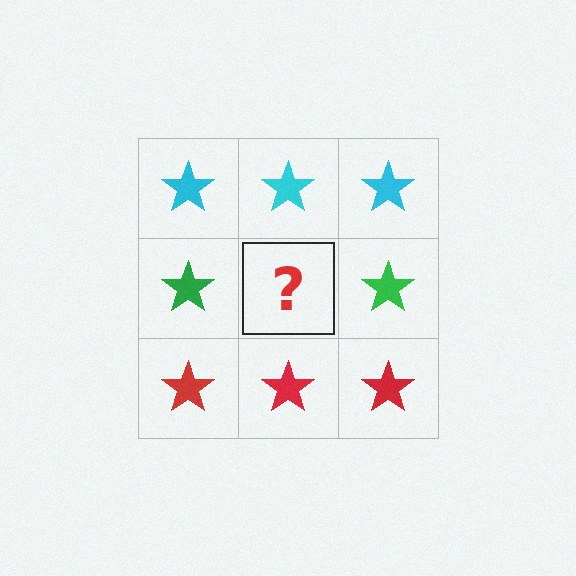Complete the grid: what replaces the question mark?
The question mark should be replaced with a green star.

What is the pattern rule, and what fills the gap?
The rule is that each row has a consistent color. The gap should be filled with a green star.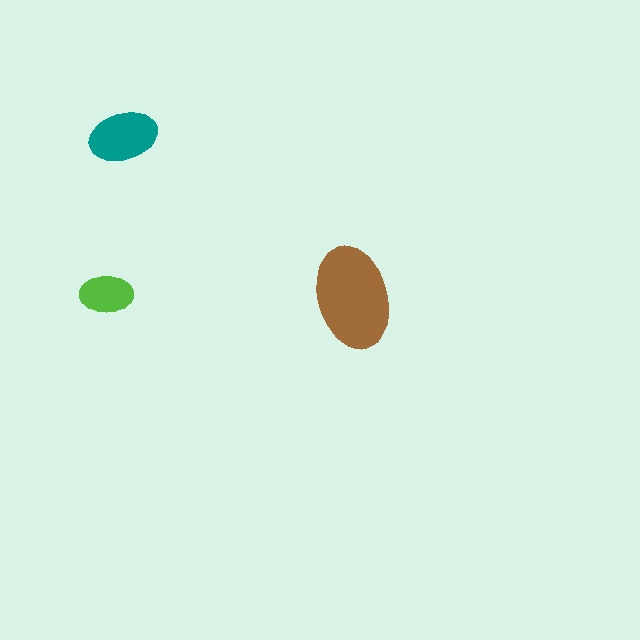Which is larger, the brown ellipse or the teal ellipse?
The brown one.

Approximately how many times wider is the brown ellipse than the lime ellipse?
About 2 times wider.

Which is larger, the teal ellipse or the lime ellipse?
The teal one.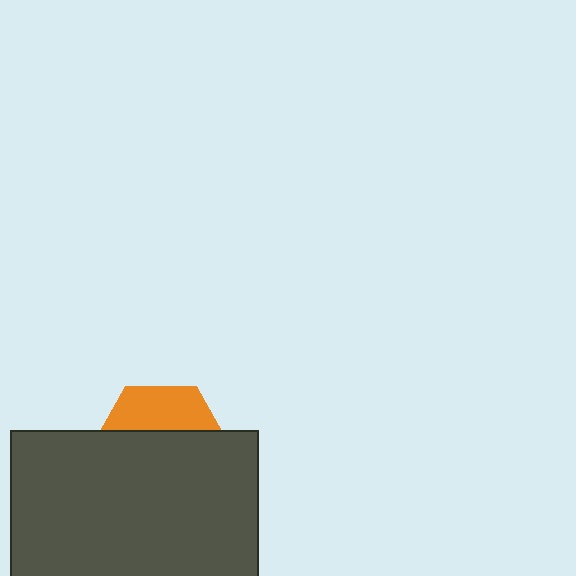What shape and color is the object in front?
The object in front is a dark gray rectangle.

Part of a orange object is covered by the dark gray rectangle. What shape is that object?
It is a hexagon.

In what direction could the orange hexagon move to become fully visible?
The orange hexagon could move up. That would shift it out from behind the dark gray rectangle entirely.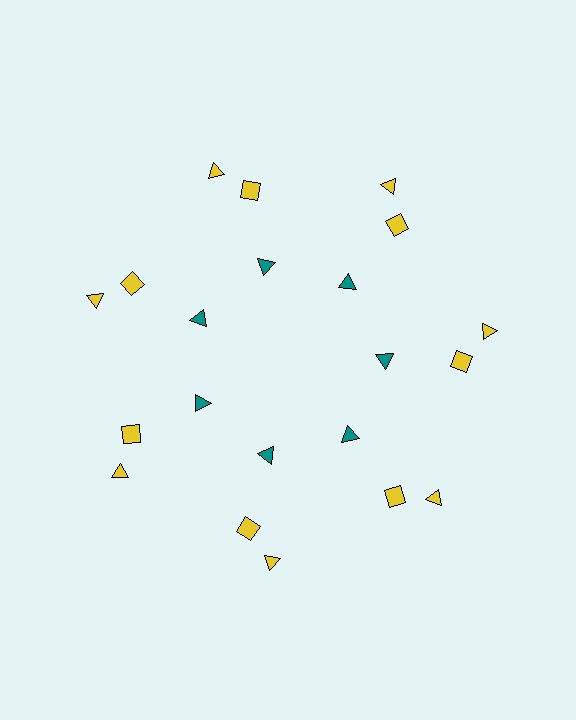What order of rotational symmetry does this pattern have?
This pattern has 7-fold rotational symmetry.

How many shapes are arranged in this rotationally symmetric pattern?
There are 21 shapes, arranged in 7 groups of 3.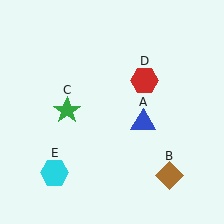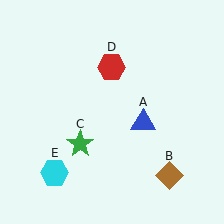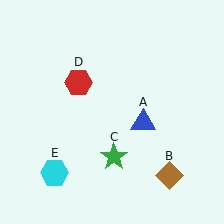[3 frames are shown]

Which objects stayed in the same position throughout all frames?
Blue triangle (object A) and brown diamond (object B) and cyan hexagon (object E) remained stationary.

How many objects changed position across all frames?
2 objects changed position: green star (object C), red hexagon (object D).